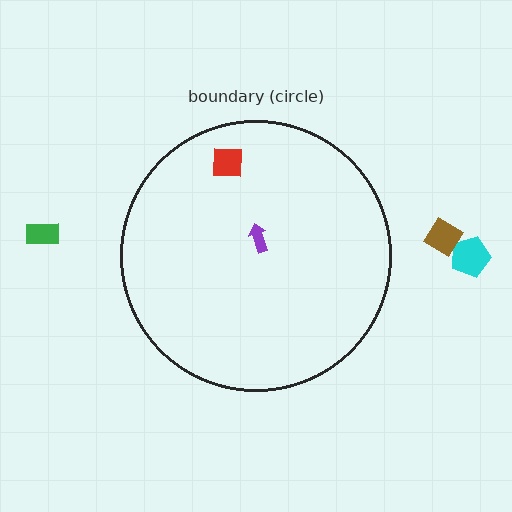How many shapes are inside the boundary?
2 inside, 3 outside.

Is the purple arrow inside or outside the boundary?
Inside.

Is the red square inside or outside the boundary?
Inside.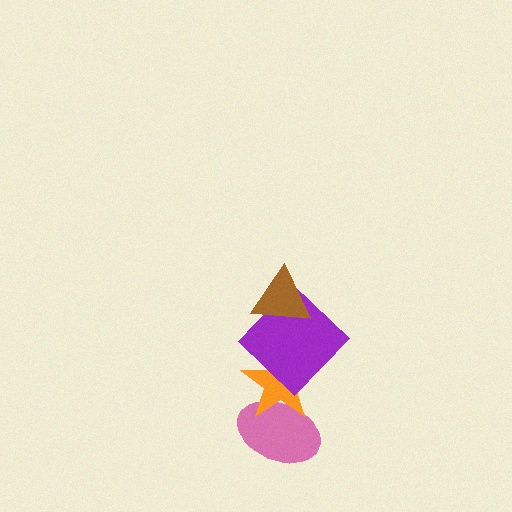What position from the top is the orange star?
The orange star is 3rd from the top.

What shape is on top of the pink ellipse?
The orange star is on top of the pink ellipse.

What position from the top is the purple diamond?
The purple diamond is 2nd from the top.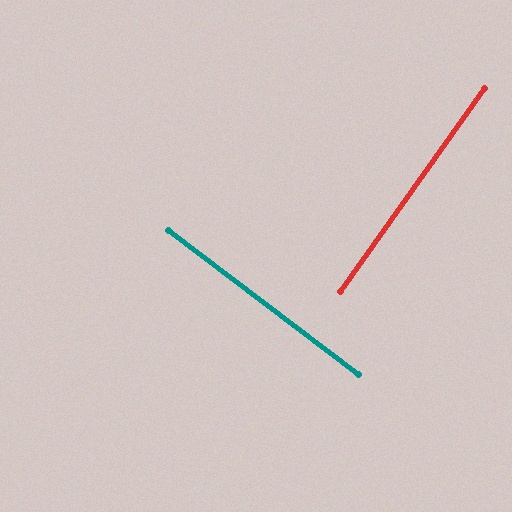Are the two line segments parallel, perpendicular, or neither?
Perpendicular — they meet at approximately 88°.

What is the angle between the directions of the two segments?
Approximately 88 degrees.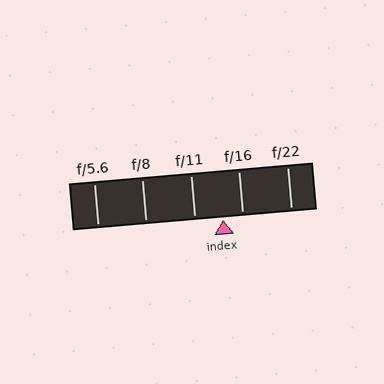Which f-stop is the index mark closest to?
The index mark is closest to f/16.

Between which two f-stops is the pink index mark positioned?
The index mark is between f/11 and f/16.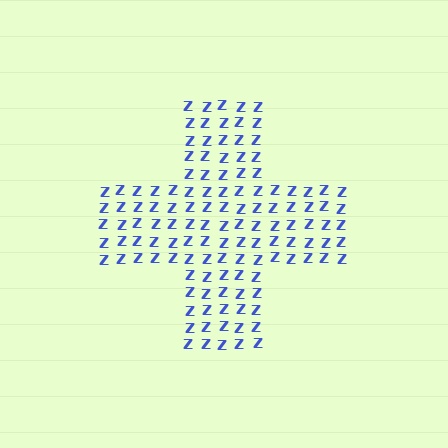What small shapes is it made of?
It is made of small letter Z's.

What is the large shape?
The large shape is a cross.